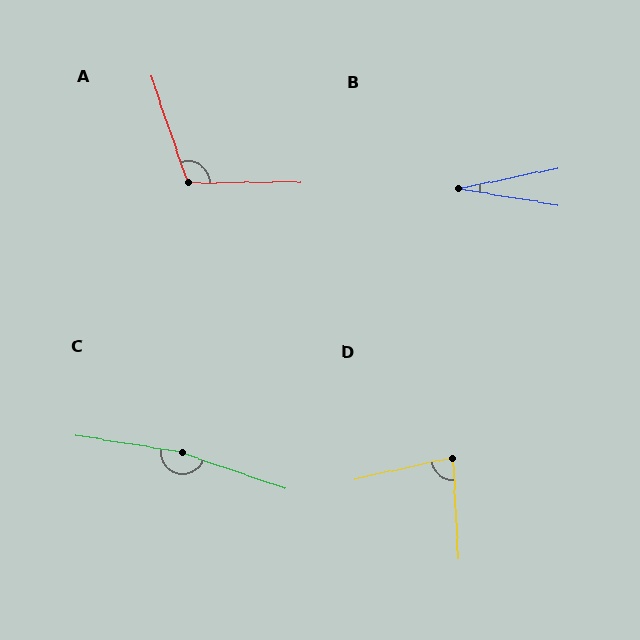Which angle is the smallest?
B, at approximately 21 degrees.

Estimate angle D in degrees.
Approximately 80 degrees.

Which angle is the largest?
C, at approximately 169 degrees.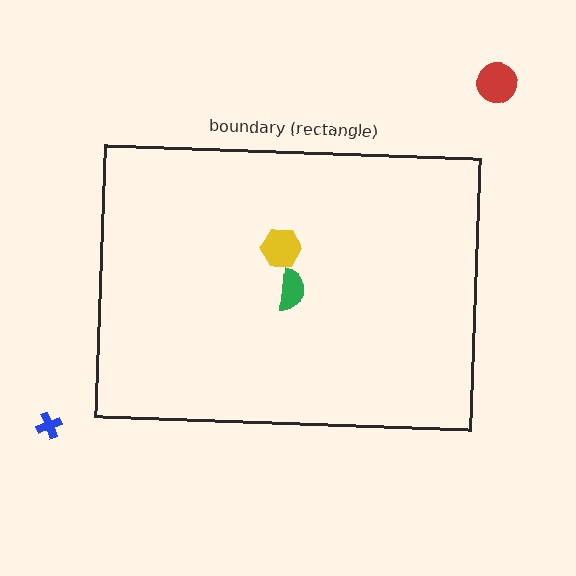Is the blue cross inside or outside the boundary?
Outside.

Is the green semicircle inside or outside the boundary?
Inside.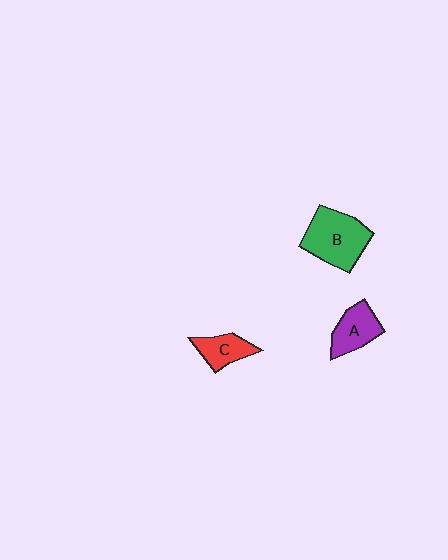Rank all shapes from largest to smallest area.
From largest to smallest: B (green), A (purple), C (red).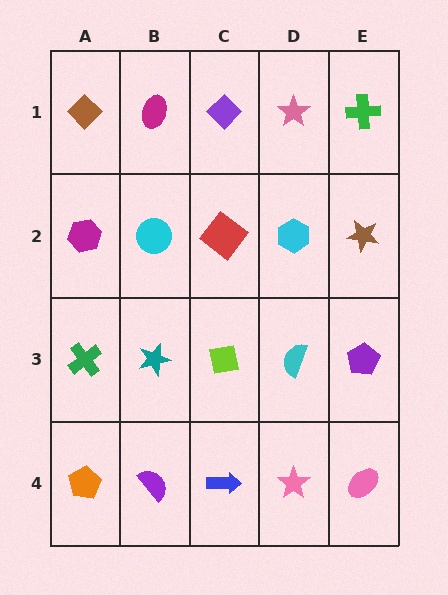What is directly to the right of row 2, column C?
A cyan hexagon.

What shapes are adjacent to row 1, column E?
A brown star (row 2, column E), a pink star (row 1, column D).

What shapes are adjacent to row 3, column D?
A cyan hexagon (row 2, column D), a pink star (row 4, column D), a lime square (row 3, column C), a purple pentagon (row 3, column E).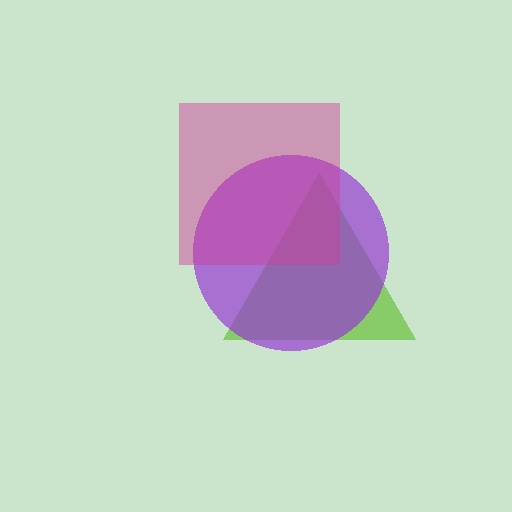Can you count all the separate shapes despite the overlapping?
Yes, there are 3 separate shapes.